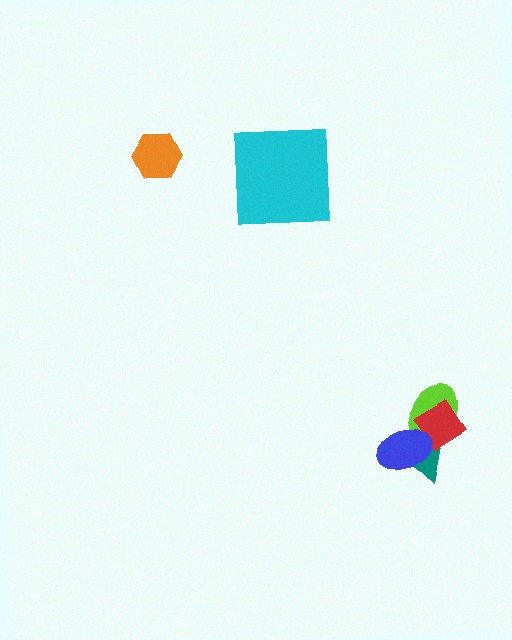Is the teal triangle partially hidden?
Yes, it is partially covered by another shape.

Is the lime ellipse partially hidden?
Yes, it is partially covered by another shape.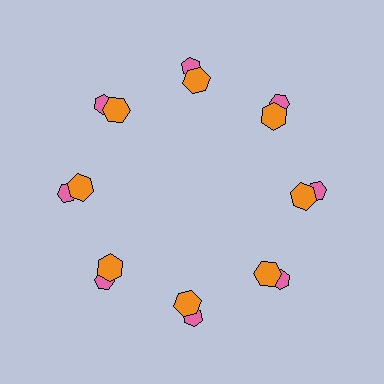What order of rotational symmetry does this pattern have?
This pattern has 8-fold rotational symmetry.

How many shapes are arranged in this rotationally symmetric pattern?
There are 16 shapes, arranged in 8 groups of 2.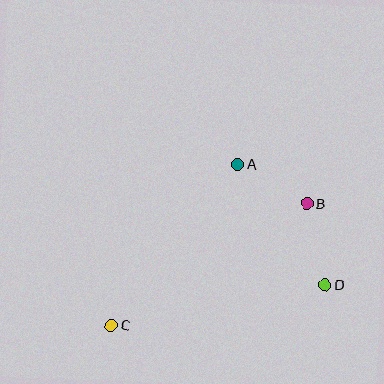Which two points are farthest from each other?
Points B and C are farthest from each other.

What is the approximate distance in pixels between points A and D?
The distance between A and D is approximately 149 pixels.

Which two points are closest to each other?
Points A and B are closest to each other.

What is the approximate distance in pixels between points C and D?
The distance between C and D is approximately 218 pixels.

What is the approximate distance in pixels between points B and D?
The distance between B and D is approximately 83 pixels.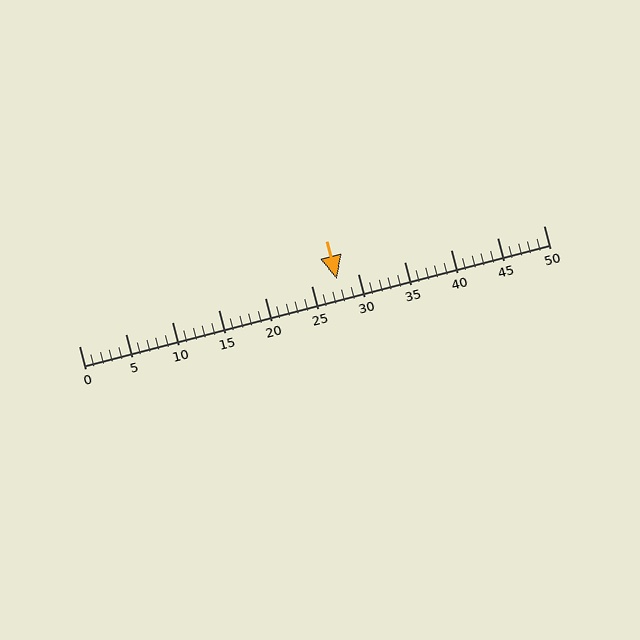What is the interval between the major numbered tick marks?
The major tick marks are spaced 5 units apart.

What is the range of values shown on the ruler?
The ruler shows values from 0 to 50.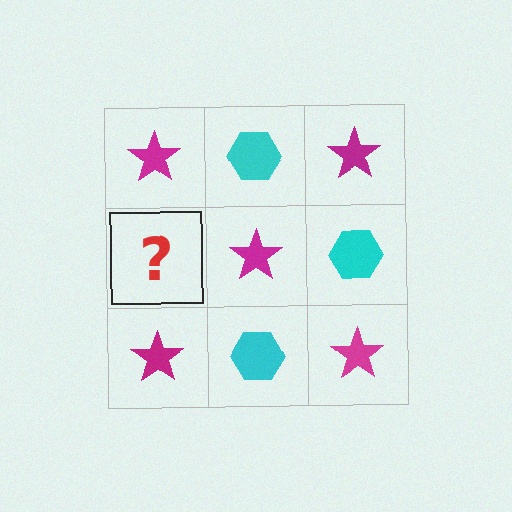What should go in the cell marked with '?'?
The missing cell should contain a cyan hexagon.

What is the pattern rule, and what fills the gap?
The rule is that it alternates magenta star and cyan hexagon in a checkerboard pattern. The gap should be filled with a cyan hexagon.